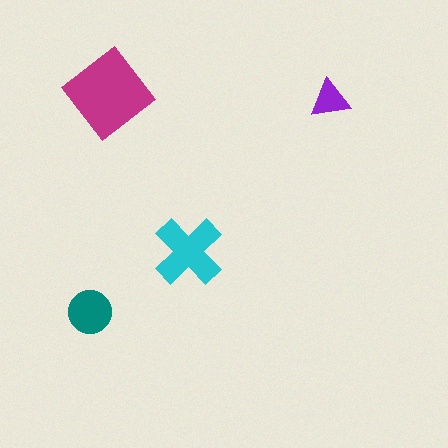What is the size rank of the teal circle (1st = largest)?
3rd.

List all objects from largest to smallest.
The magenta diamond, the cyan cross, the teal circle, the purple triangle.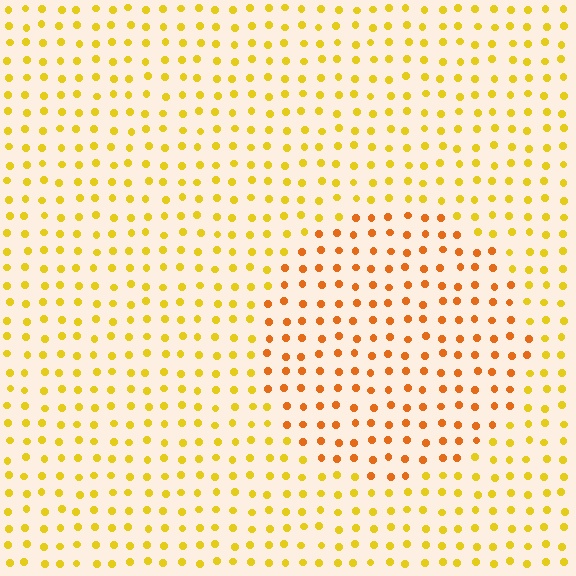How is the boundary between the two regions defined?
The boundary is defined purely by a slight shift in hue (about 29 degrees). Spacing, size, and orientation are identical on both sides.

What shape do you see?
I see a circle.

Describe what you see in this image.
The image is filled with small yellow elements in a uniform arrangement. A circle-shaped region is visible where the elements are tinted to a slightly different hue, forming a subtle color boundary.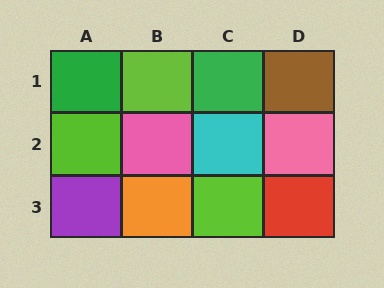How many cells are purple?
1 cell is purple.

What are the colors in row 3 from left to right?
Purple, orange, lime, red.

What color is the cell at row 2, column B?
Pink.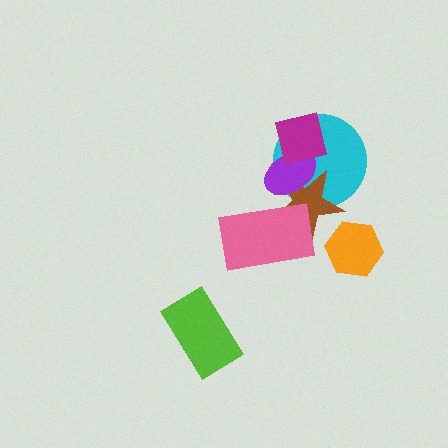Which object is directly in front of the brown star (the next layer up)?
The purple ellipse is directly in front of the brown star.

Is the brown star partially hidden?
Yes, it is partially covered by another shape.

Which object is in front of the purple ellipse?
The magenta square is in front of the purple ellipse.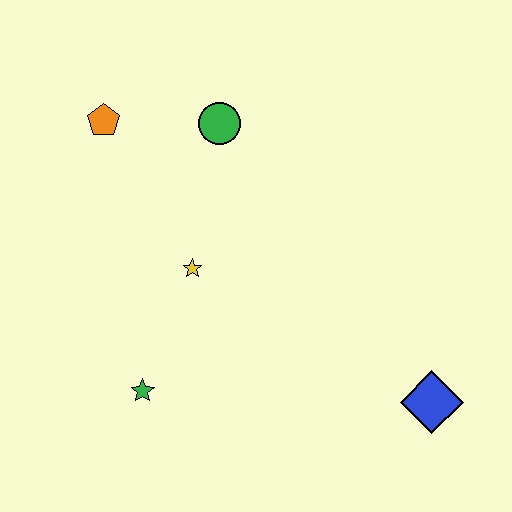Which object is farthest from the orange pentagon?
The blue diamond is farthest from the orange pentagon.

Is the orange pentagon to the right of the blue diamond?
No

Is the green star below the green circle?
Yes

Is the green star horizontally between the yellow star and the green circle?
No